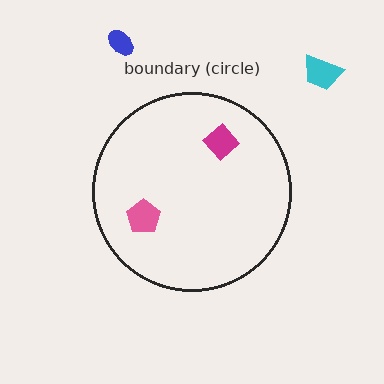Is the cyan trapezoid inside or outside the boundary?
Outside.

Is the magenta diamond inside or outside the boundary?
Inside.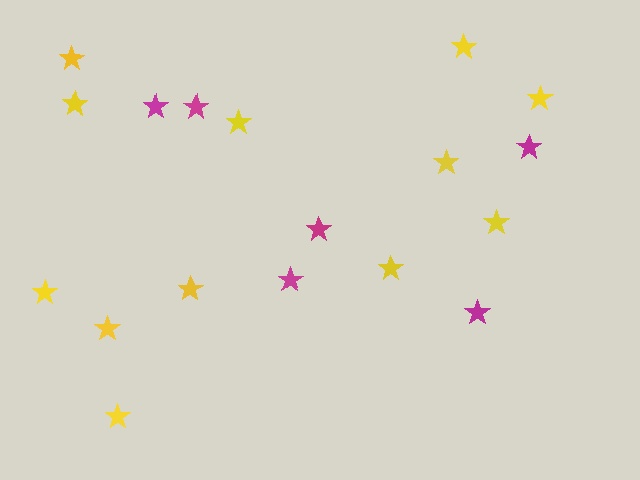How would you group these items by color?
There are 2 groups: one group of magenta stars (6) and one group of yellow stars (12).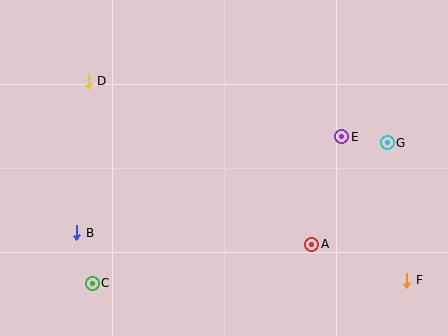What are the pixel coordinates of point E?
Point E is at (342, 137).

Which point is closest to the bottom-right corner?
Point F is closest to the bottom-right corner.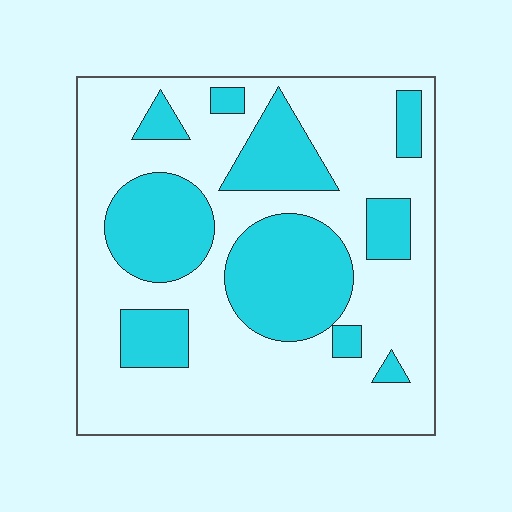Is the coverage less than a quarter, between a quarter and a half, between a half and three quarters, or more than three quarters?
Between a quarter and a half.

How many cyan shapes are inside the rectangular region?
10.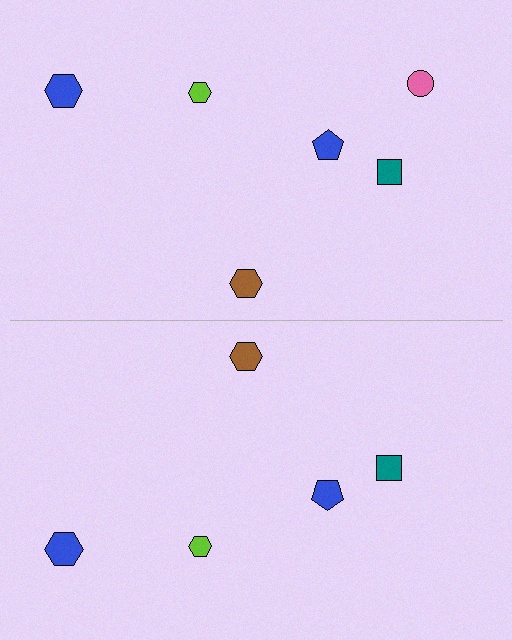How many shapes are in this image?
There are 11 shapes in this image.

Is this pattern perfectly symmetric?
No, the pattern is not perfectly symmetric. A pink circle is missing from the bottom side.